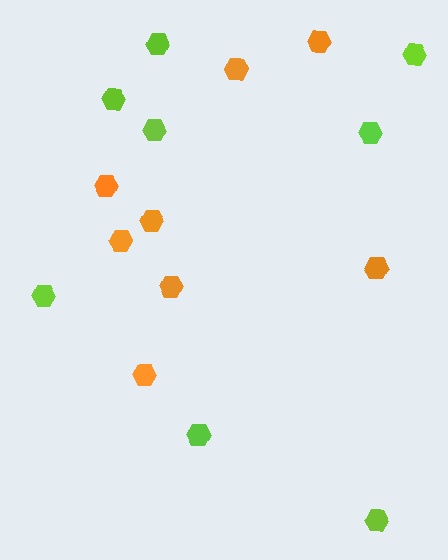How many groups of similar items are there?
There are 2 groups: one group of lime hexagons (8) and one group of orange hexagons (8).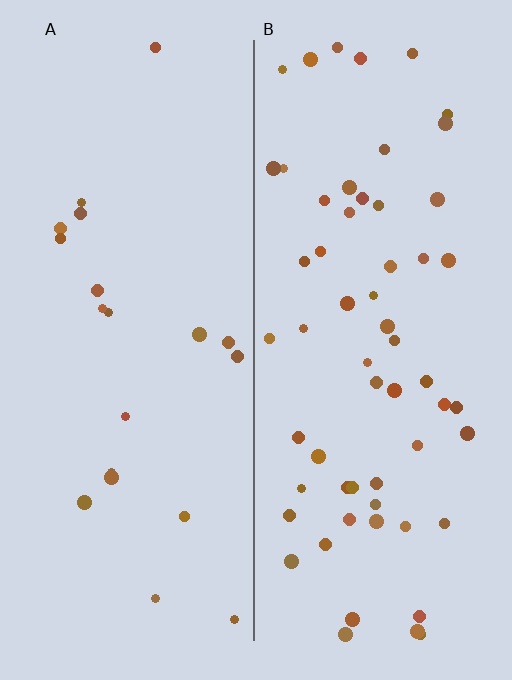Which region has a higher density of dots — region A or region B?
B (the right).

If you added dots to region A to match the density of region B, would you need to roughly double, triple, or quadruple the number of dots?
Approximately triple.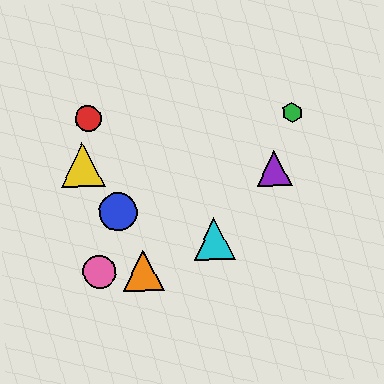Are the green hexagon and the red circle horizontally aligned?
Yes, both are at y≈113.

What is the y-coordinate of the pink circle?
The pink circle is at y≈272.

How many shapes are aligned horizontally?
2 shapes (the red circle, the green hexagon) are aligned horizontally.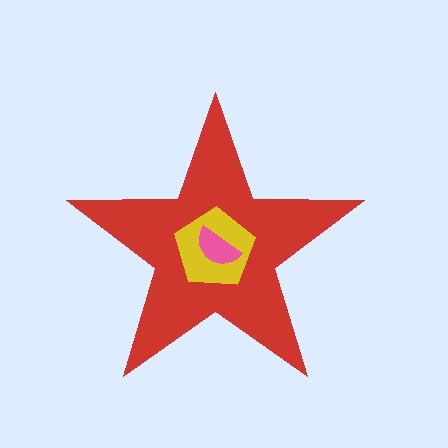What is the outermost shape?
The red star.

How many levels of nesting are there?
3.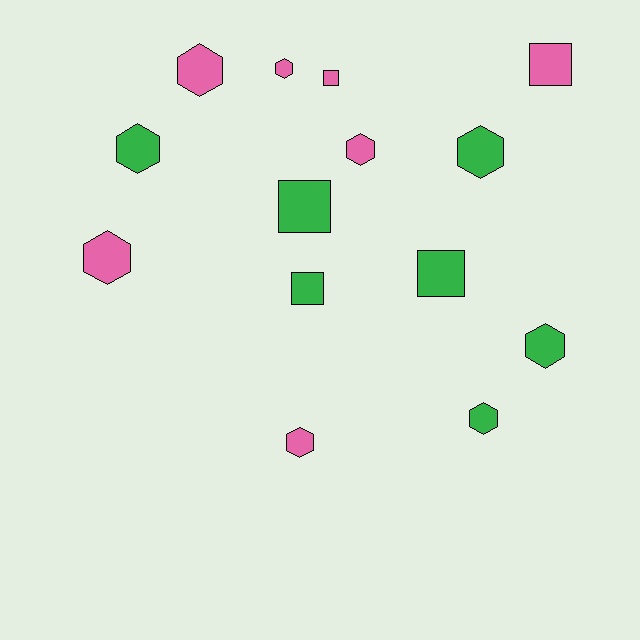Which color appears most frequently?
Pink, with 7 objects.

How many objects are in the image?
There are 14 objects.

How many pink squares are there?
There are 2 pink squares.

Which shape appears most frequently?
Hexagon, with 9 objects.